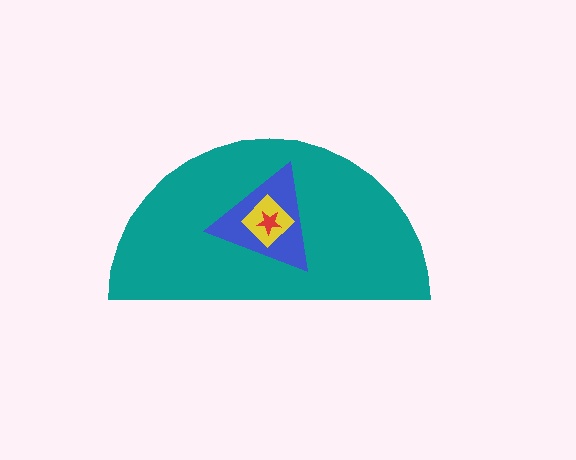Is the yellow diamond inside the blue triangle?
Yes.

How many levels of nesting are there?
4.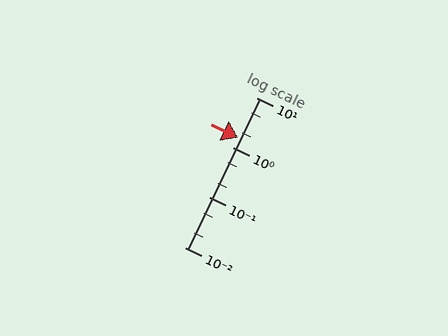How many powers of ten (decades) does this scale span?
The scale spans 3 decades, from 0.01 to 10.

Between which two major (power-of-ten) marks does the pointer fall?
The pointer is between 1 and 10.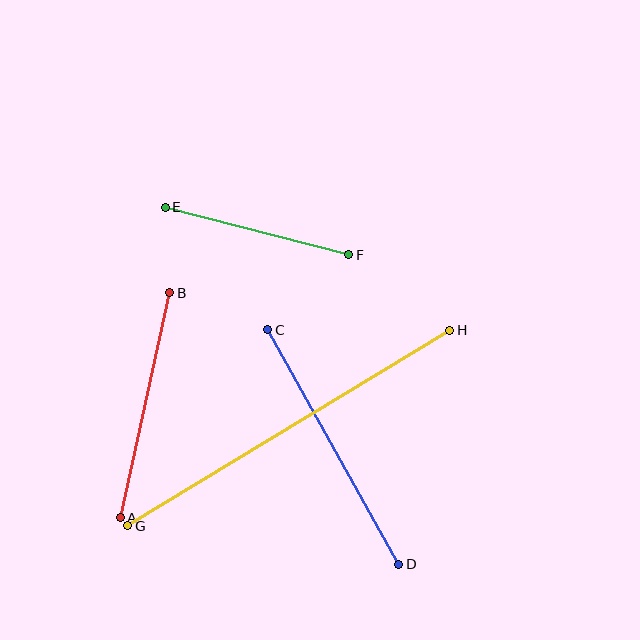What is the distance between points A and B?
The distance is approximately 230 pixels.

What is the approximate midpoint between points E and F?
The midpoint is at approximately (257, 231) pixels.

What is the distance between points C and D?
The distance is approximately 269 pixels.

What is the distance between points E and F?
The distance is approximately 190 pixels.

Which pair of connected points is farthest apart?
Points G and H are farthest apart.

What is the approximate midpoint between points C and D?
The midpoint is at approximately (333, 447) pixels.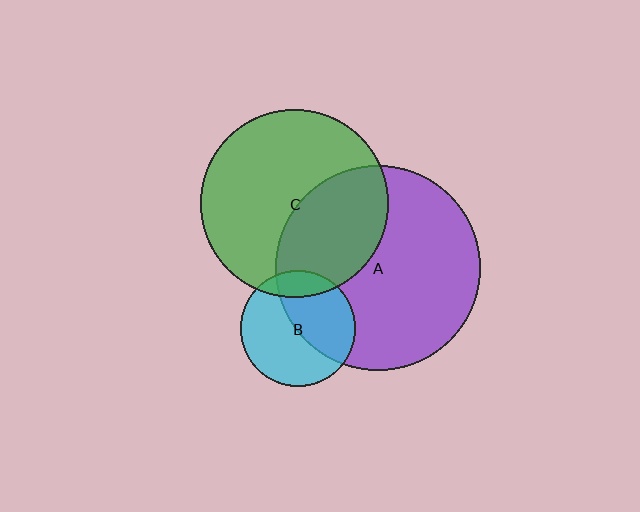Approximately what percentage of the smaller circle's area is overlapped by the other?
Approximately 15%.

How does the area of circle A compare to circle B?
Approximately 3.2 times.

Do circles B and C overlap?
Yes.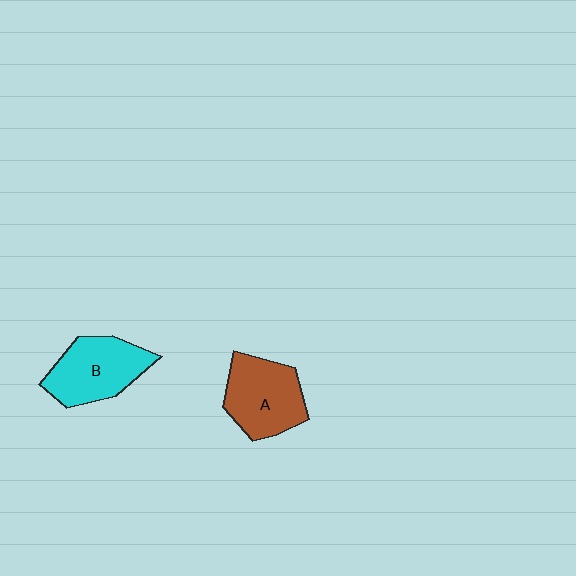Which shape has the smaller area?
Shape A (brown).